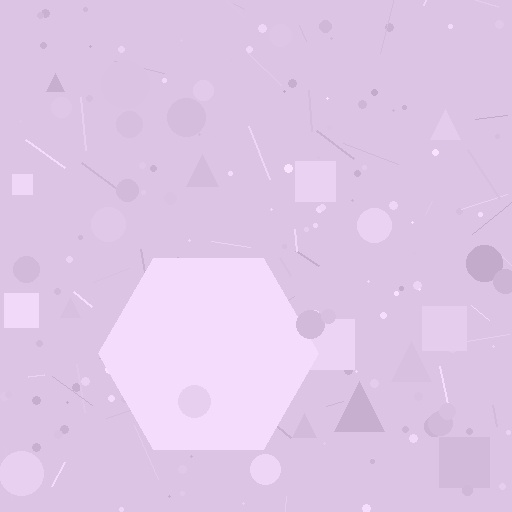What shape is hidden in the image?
A hexagon is hidden in the image.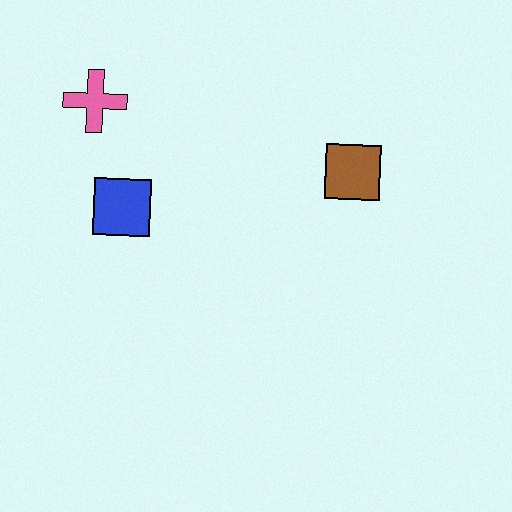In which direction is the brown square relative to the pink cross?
The brown square is to the right of the pink cross.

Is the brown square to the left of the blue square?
No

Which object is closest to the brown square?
The blue square is closest to the brown square.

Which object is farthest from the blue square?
The brown square is farthest from the blue square.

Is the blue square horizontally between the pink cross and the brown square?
Yes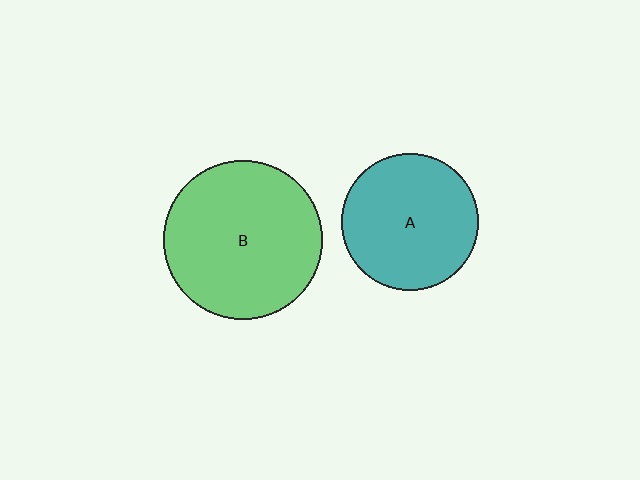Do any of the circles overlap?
No, none of the circles overlap.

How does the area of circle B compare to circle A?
Approximately 1.3 times.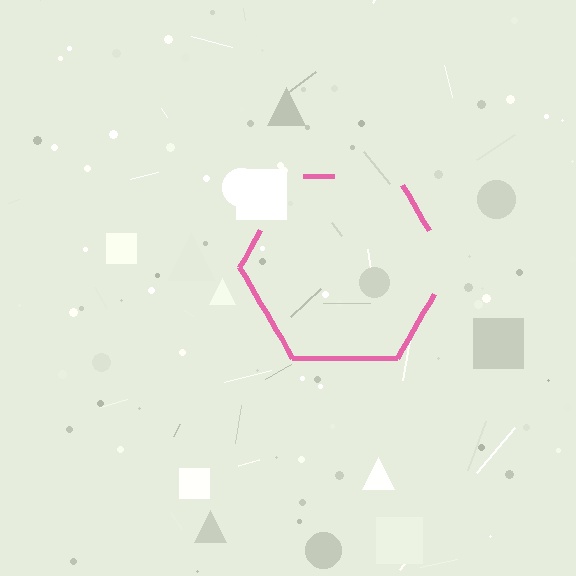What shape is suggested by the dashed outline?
The dashed outline suggests a hexagon.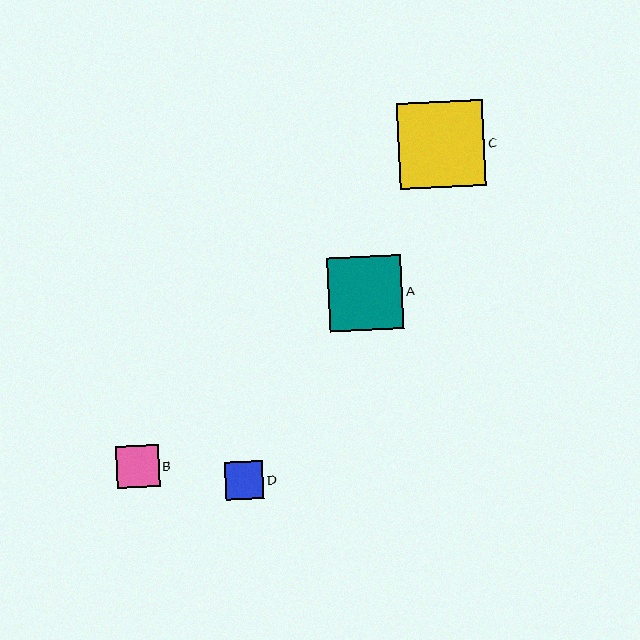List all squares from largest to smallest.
From largest to smallest: C, A, B, D.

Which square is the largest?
Square C is the largest with a size of approximately 86 pixels.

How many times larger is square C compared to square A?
Square C is approximately 1.2 times the size of square A.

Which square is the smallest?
Square D is the smallest with a size of approximately 38 pixels.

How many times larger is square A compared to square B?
Square A is approximately 1.7 times the size of square B.